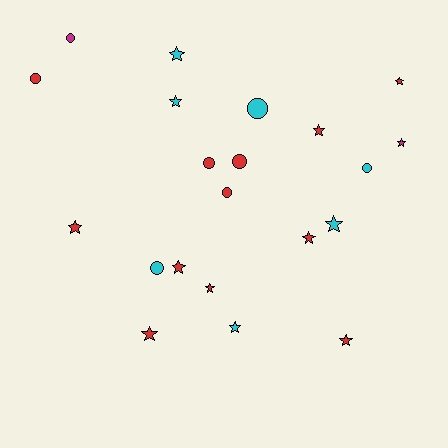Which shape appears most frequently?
Star, with 13 objects.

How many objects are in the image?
There are 21 objects.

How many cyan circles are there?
There are 3 cyan circles.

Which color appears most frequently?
Red, with 12 objects.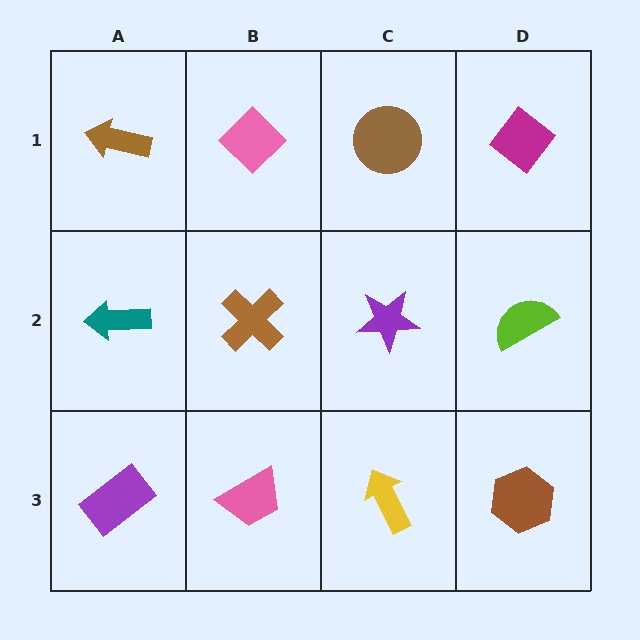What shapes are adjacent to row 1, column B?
A brown cross (row 2, column B), a brown arrow (row 1, column A), a brown circle (row 1, column C).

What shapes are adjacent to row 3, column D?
A lime semicircle (row 2, column D), a yellow arrow (row 3, column C).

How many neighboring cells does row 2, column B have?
4.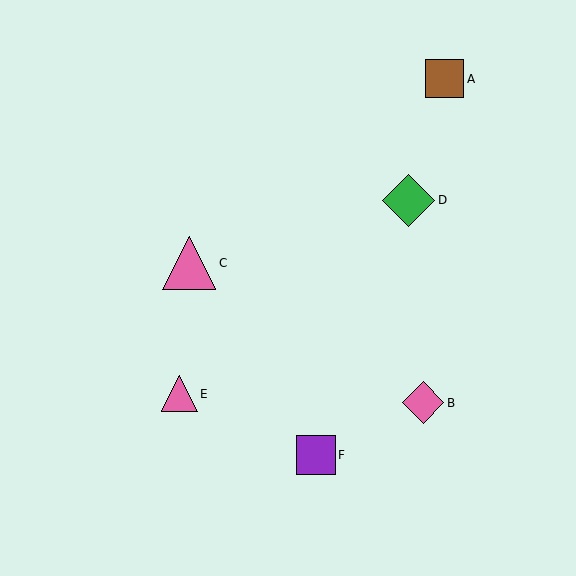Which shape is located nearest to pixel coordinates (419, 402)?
The pink diamond (labeled B) at (423, 403) is nearest to that location.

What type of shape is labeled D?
Shape D is a green diamond.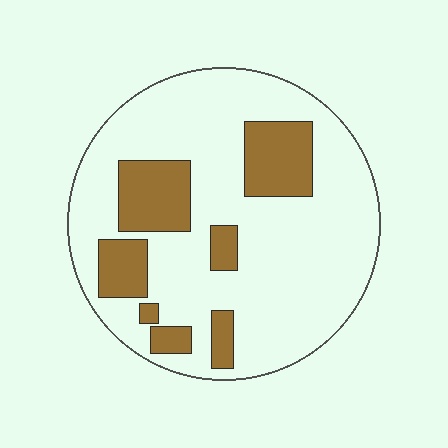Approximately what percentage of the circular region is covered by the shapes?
Approximately 25%.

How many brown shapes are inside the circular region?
7.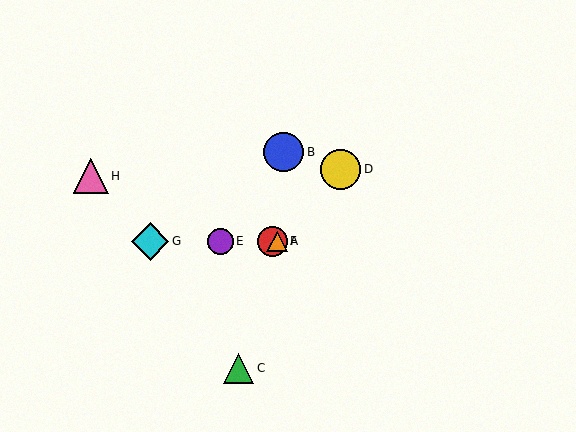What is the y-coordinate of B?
Object B is at y≈152.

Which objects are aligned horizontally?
Objects A, E, F, G are aligned horizontally.